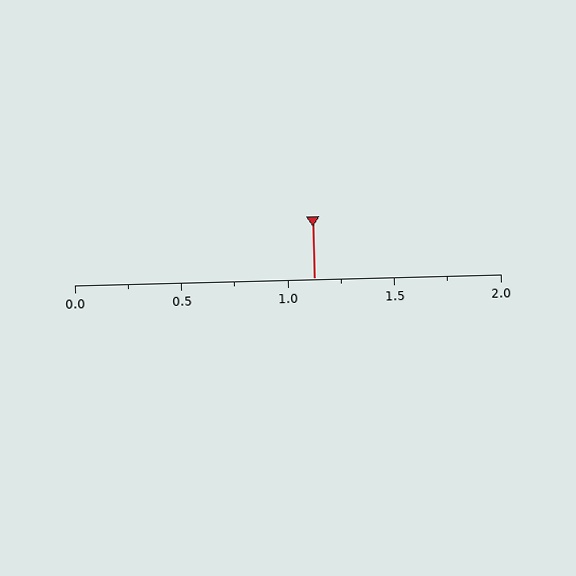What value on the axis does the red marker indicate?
The marker indicates approximately 1.12.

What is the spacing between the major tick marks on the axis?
The major ticks are spaced 0.5 apart.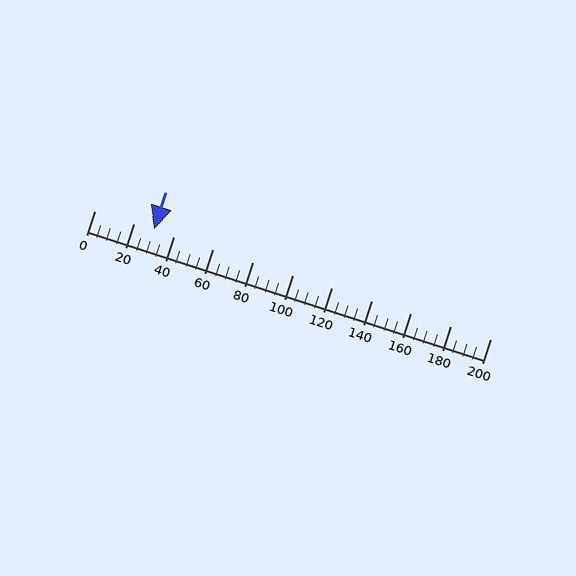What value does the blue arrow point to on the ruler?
The blue arrow points to approximately 30.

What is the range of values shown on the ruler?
The ruler shows values from 0 to 200.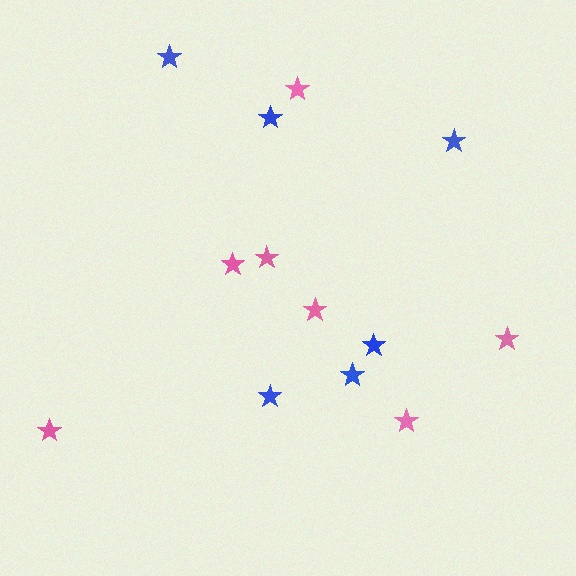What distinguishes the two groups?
There are 2 groups: one group of blue stars (6) and one group of pink stars (7).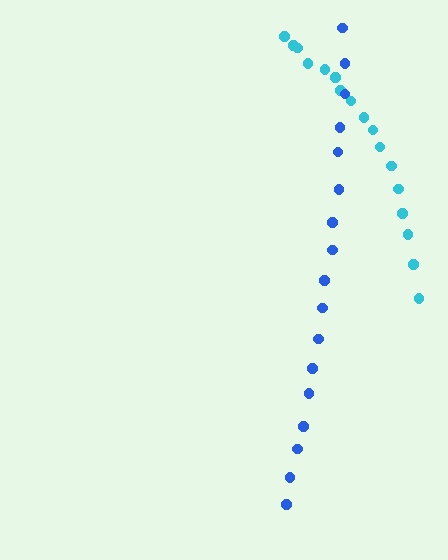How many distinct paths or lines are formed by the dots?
There are 2 distinct paths.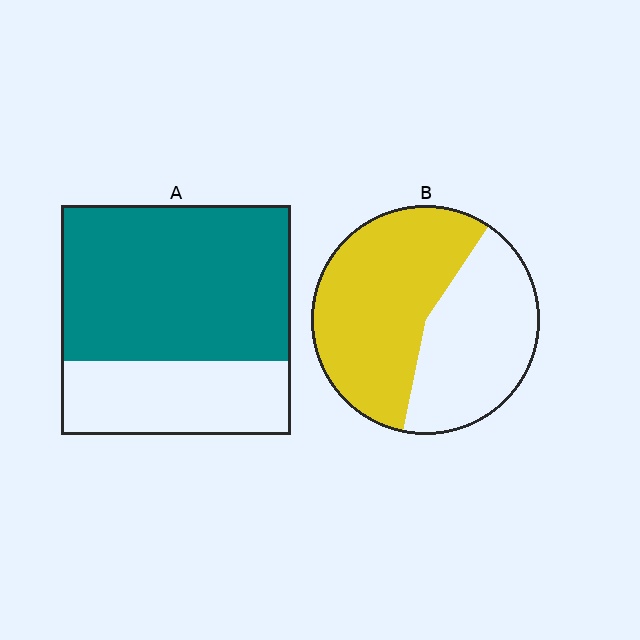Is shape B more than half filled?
Yes.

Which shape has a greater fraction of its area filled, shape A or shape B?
Shape A.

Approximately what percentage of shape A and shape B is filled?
A is approximately 70% and B is approximately 55%.